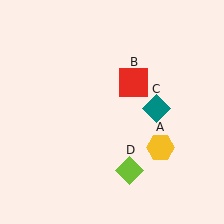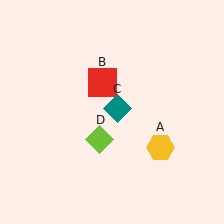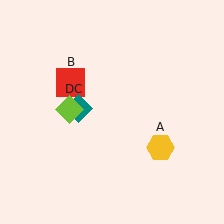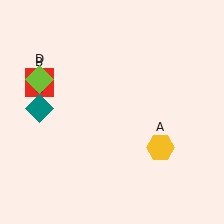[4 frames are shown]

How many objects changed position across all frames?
3 objects changed position: red square (object B), teal diamond (object C), lime diamond (object D).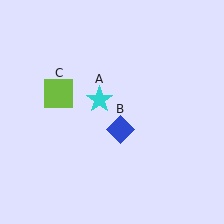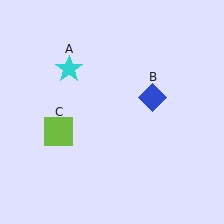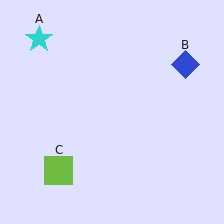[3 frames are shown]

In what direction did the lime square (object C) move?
The lime square (object C) moved down.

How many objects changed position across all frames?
3 objects changed position: cyan star (object A), blue diamond (object B), lime square (object C).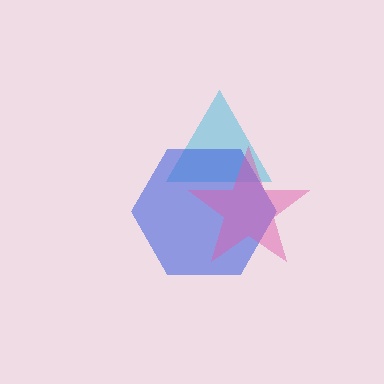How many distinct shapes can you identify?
There are 3 distinct shapes: a cyan triangle, a blue hexagon, a pink star.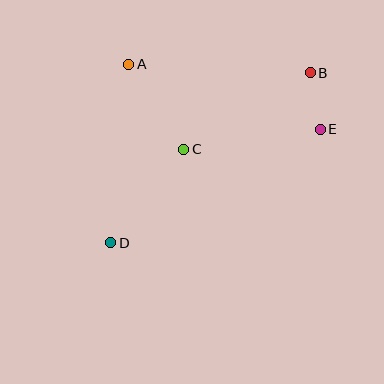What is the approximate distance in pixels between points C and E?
The distance between C and E is approximately 138 pixels.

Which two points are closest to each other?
Points B and E are closest to each other.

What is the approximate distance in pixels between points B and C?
The distance between B and C is approximately 148 pixels.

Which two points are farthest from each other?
Points B and D are farthest from each other.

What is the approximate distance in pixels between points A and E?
The distance between A and E is approximately 202 pixels.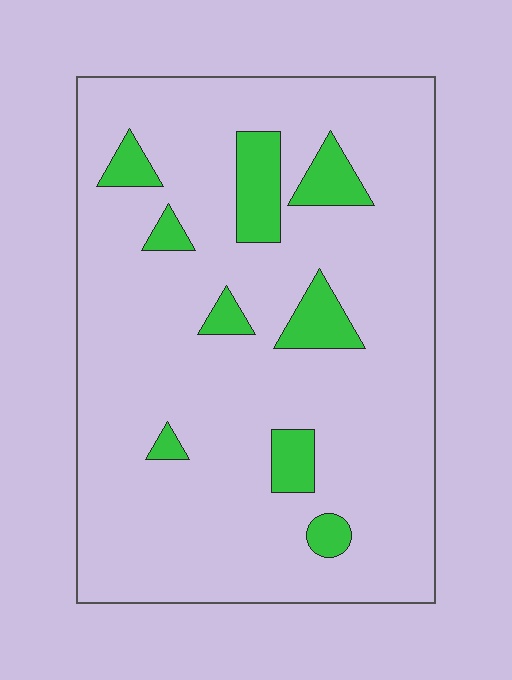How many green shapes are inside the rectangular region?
9.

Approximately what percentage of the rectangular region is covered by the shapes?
Approximately 10%.